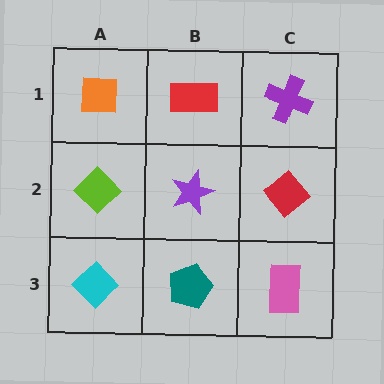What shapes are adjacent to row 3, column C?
A red diamond (row 2, column C), a teal pentagon (row 3, column B).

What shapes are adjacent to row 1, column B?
A purple star (row 2, column B), an orange square (row 1, column A), a purple cross (row 1, column C).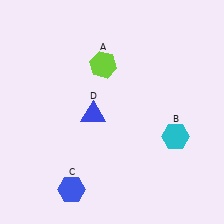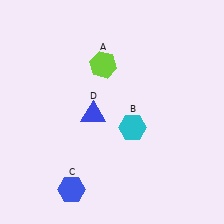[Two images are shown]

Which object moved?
The cyan hexagon (B) moved left.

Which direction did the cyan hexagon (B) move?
The cyan hexagon (B) moved left.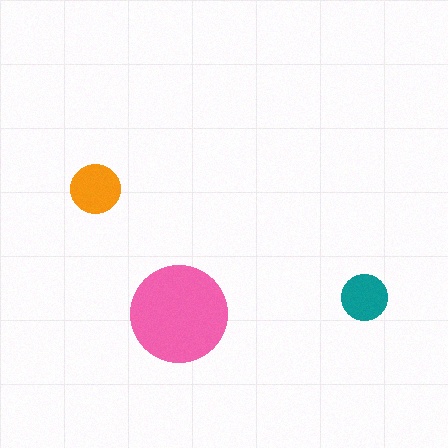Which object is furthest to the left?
The orange circle is leftmost.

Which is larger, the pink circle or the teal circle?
The pink one.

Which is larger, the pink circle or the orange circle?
The pink one.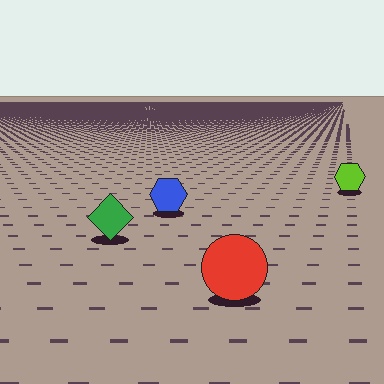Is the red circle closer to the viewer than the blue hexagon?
Yes. The red circle is closer — you can tell from the texture gradient: the ground texture is coarser near it.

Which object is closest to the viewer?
The red circle is closest. The texture marks near it are larger and more spread out.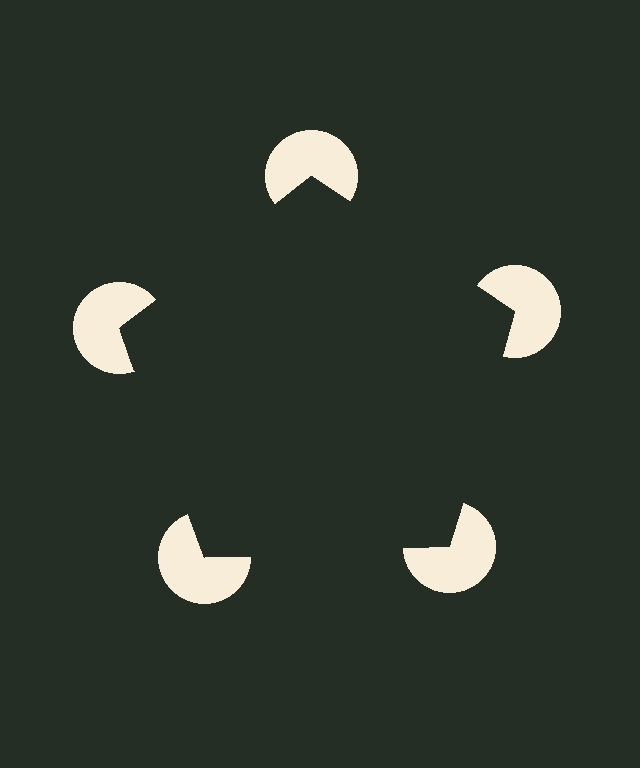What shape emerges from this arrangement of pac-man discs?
An illusory pentagon — its edges are inferred from the aligned wedge cuts in the pac-man discs, not physically drawn.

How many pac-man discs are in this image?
There are 5 — one at each vertex of the illusory pentagon.